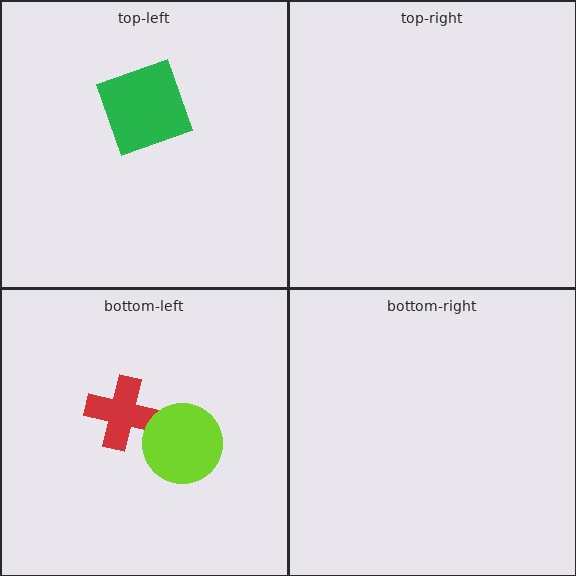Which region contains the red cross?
The bottom-left region.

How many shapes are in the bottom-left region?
2.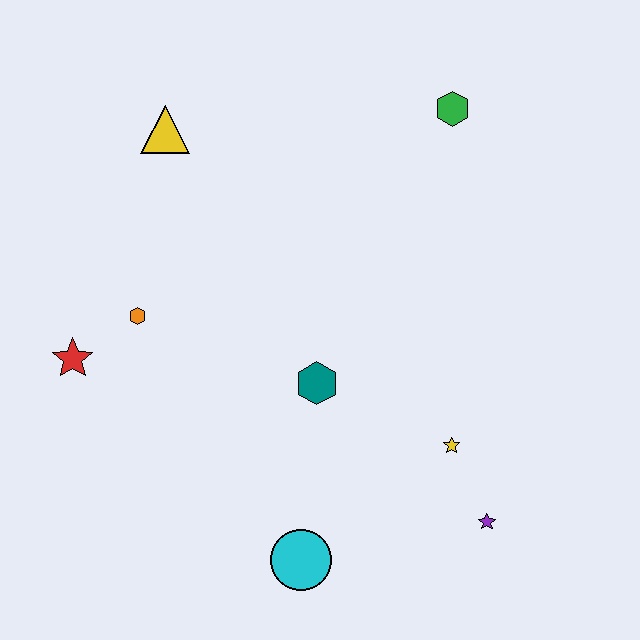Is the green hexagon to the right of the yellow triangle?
Yes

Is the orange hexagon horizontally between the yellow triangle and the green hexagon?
No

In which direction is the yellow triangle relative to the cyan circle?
The yellow triangle is above the cyan circle.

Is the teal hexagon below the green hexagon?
Yes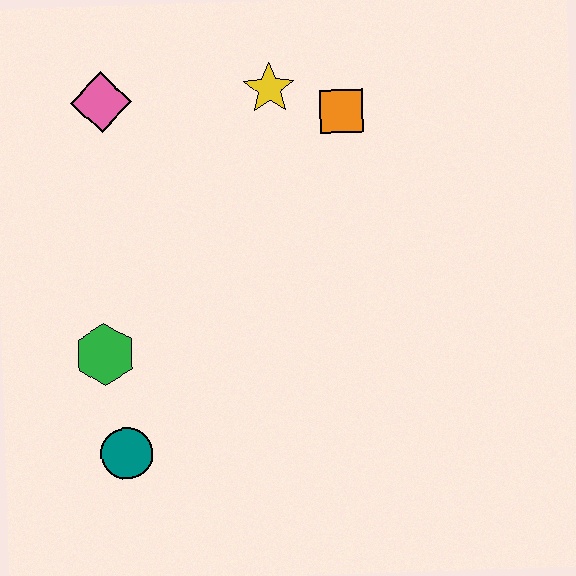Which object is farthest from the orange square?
The teal circle is farthest from the orange square.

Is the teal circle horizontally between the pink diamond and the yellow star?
Yes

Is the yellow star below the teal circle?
No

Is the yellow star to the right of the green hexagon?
Yes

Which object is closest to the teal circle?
The green hexagon is closest to the teal circle.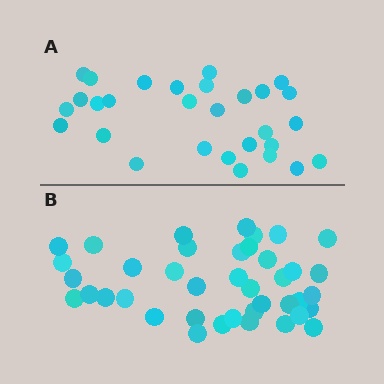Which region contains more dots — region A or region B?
Region B (the bottom region) has more dots.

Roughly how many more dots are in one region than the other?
Region B has roughly 12 or so more dots than region A.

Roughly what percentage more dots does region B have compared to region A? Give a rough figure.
About 40% more.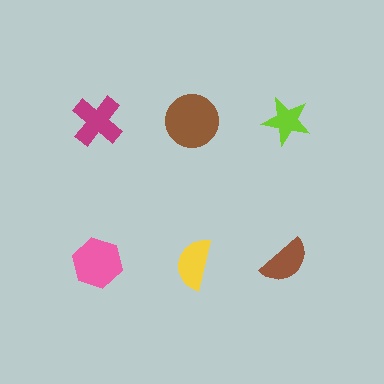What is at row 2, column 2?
A yellow semicircle.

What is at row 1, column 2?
A brown circle.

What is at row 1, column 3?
A lime star.